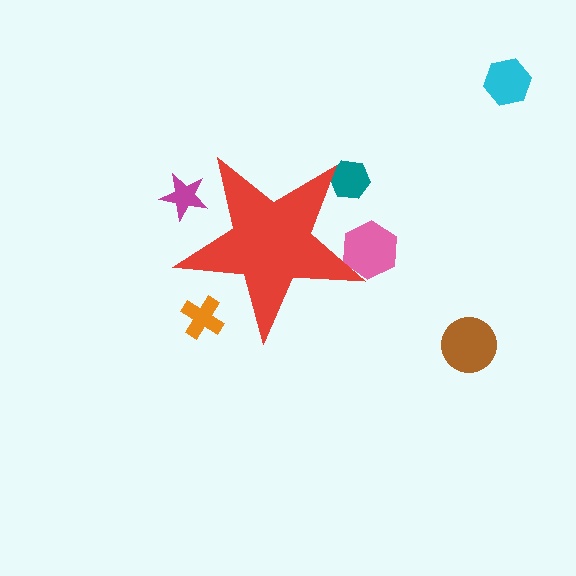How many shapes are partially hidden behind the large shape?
4 shapes are partially hidden.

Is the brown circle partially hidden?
No, the brown circle is fully visible.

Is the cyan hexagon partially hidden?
No, the cyan hexagon is fully visible.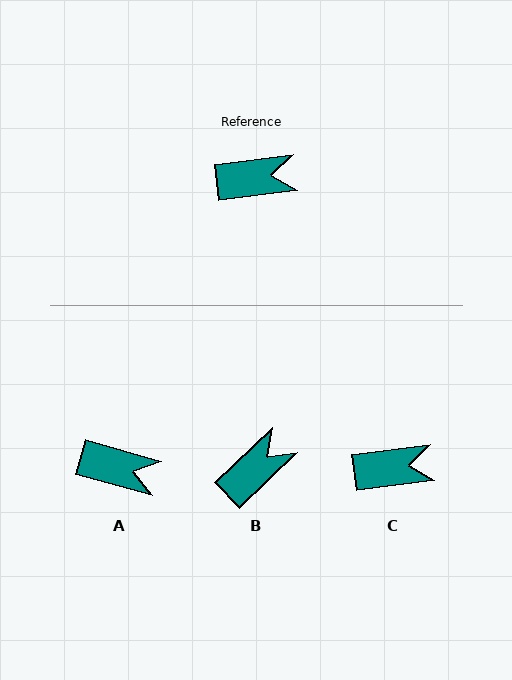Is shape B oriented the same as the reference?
No, it is off by about 37 degrees.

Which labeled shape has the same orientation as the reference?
C.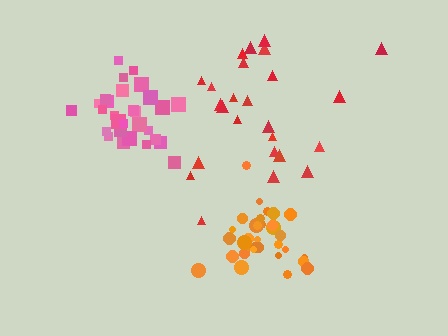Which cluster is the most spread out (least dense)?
Red.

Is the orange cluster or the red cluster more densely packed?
Orange.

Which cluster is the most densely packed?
Pink.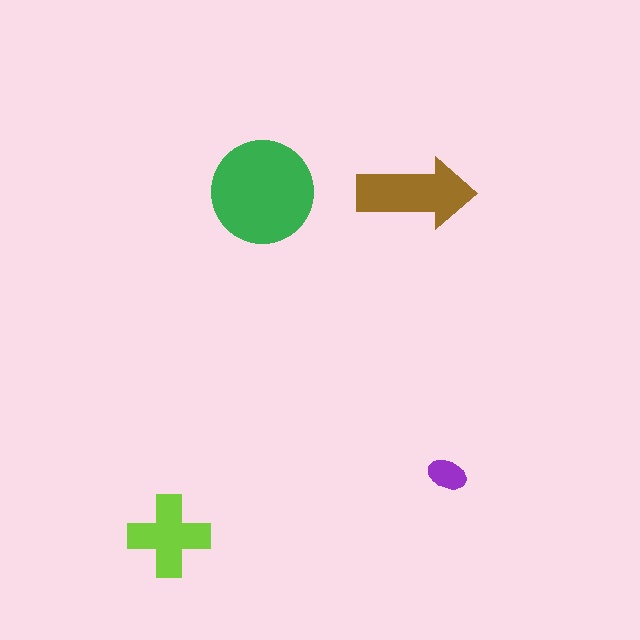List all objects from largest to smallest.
The green circle, the brown arrow, the lime cross, the purple ellipse.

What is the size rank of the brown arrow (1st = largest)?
2nd.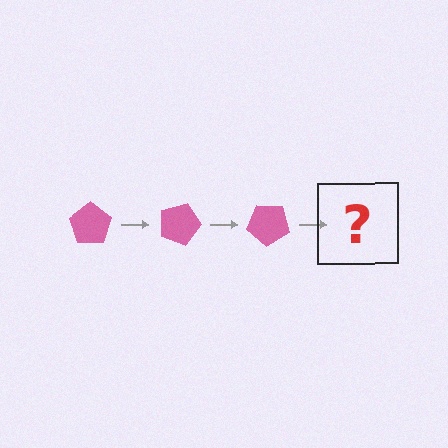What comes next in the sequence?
The next element should be a pink pentagon rotated 60 degrees.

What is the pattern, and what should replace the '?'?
The pattern is that the pentagon rotates 20 degrees each step. The '?' should be a pink pentagon rotated 60 degrees.